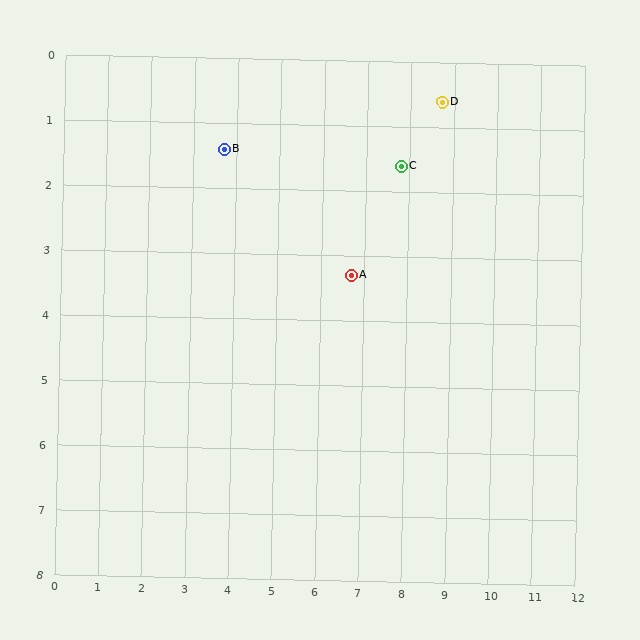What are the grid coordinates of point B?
Point B is at approximately (3.7, 1.4).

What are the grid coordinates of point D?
Point D is at approximately (8.7, 0.6).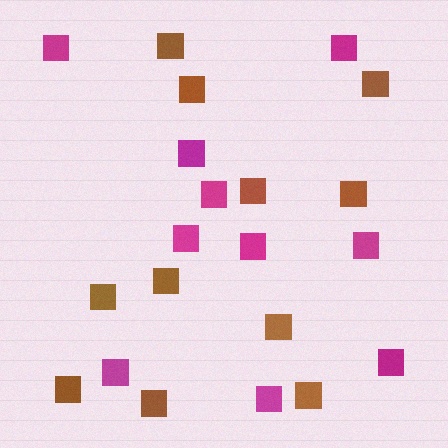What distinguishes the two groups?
There are 2 groups: one group of magenta squares (10) and one group of brown squares (11).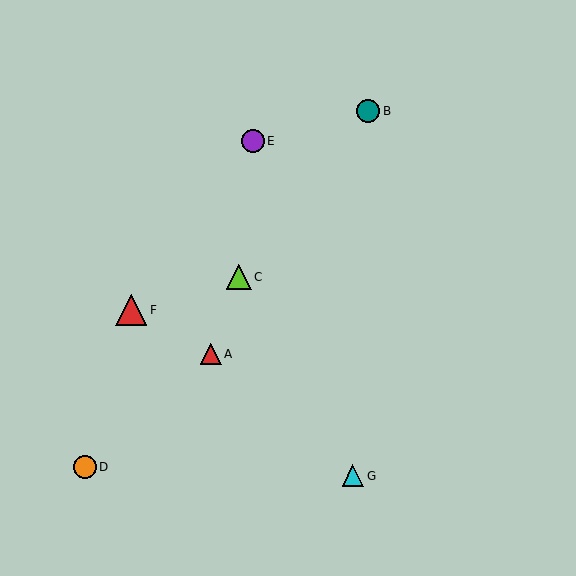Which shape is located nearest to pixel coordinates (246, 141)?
The purple circle (labeled E) at (253, 141) is nearest to that location.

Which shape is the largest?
The red triangle (labeled F) is the largest.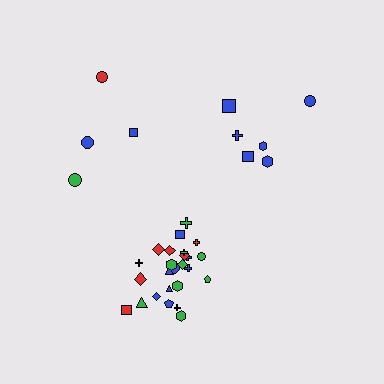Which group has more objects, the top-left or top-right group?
The top-right group.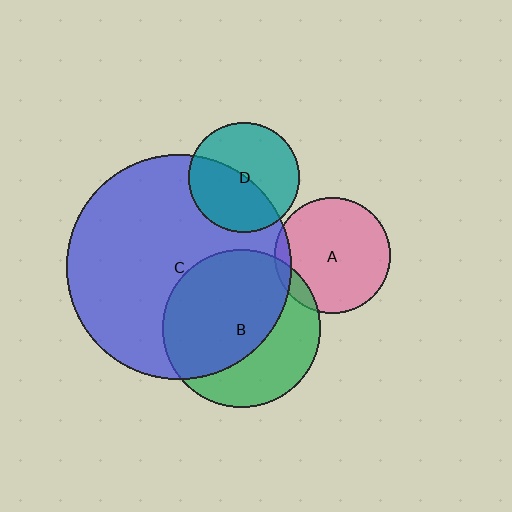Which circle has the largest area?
Circle C (blue).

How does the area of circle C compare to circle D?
Approximately 4.1 times.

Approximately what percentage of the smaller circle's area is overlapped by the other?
Approximately 10%.